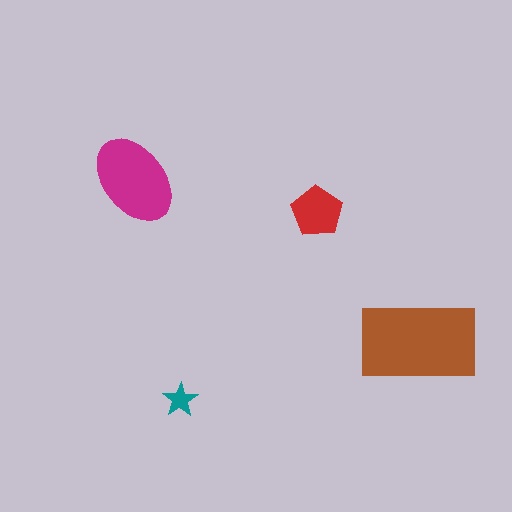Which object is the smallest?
The teal star.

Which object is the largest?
The brown rectangle.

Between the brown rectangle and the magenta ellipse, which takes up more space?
The brown rectangle.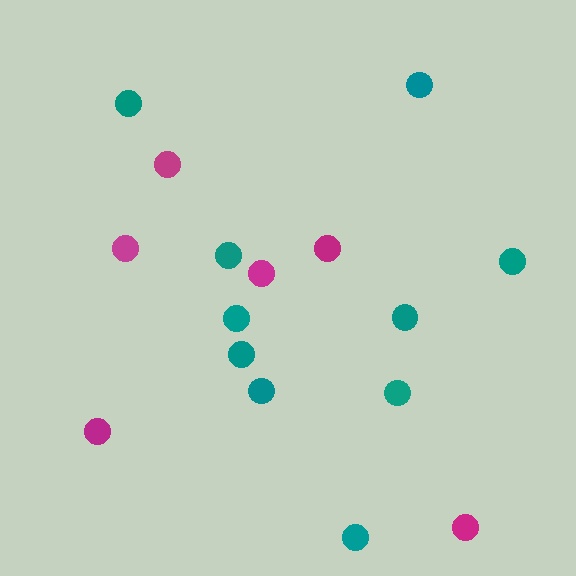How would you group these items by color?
There are 2 groups: one group of teal circles (10) and one group of magenta circles (6).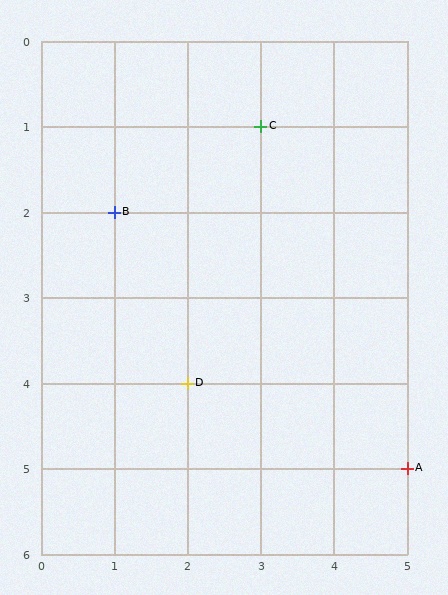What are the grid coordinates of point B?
Point B is at grid coordinates (1, 2).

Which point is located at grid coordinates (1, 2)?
Point B is at (1, 2).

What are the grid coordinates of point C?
Point C is at grid coordinates (3, 1).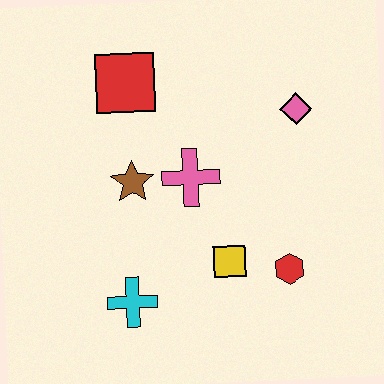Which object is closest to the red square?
The brown star is closest to the red square.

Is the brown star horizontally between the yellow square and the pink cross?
No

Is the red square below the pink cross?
No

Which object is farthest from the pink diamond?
The cyan cross is farthest from the pink diamond.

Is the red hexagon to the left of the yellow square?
No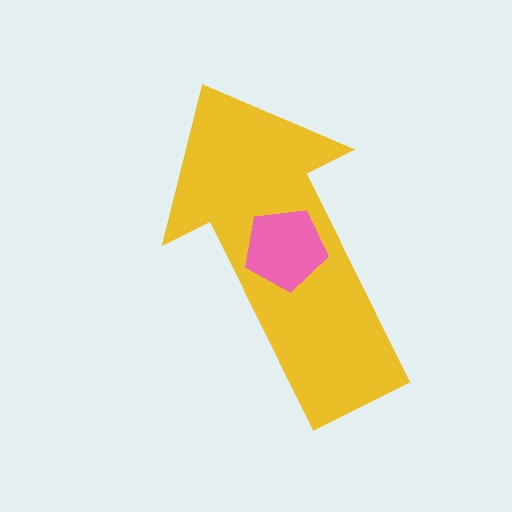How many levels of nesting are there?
2.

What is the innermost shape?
The pink pentagon.